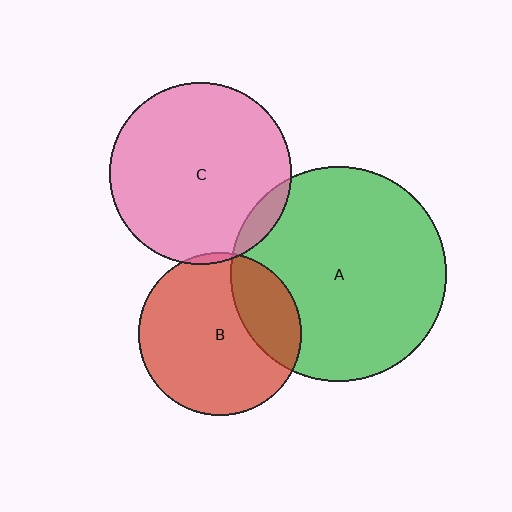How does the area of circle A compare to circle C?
Approximately 1.4 times.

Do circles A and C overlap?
Yes.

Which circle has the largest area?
Circle A (green).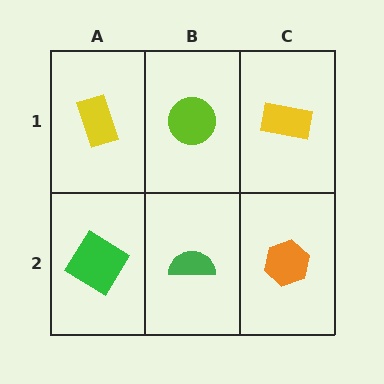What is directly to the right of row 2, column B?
An orange hexagon.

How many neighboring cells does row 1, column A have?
2.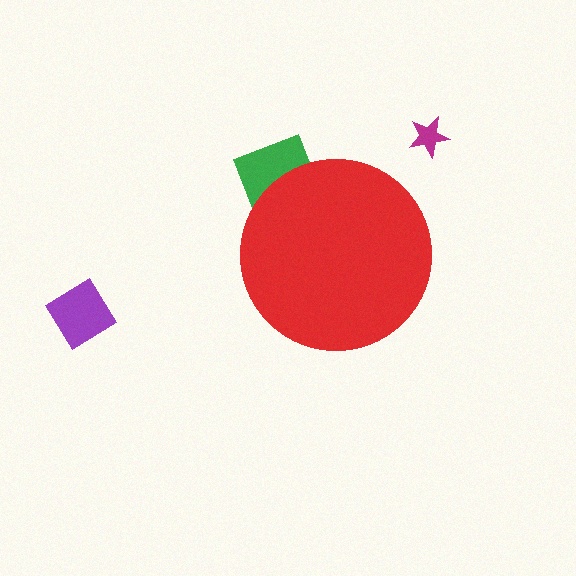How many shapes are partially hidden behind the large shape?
1 shape is partially hidden.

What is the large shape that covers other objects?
A red circle.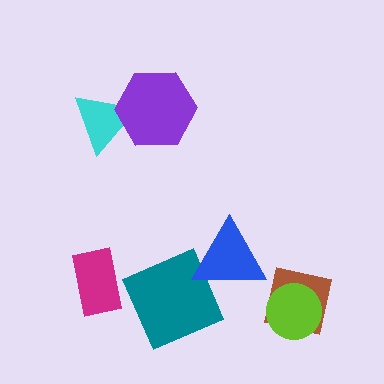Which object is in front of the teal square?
The blue triangle is in front of the teal square.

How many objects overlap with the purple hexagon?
1 object overlaps with the purple hexagon.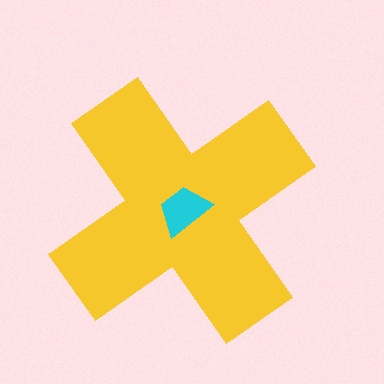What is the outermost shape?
The yellow cross.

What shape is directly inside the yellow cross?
The cyan trapezoid.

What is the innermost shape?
The cyan trapezoid.